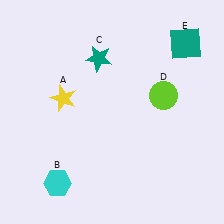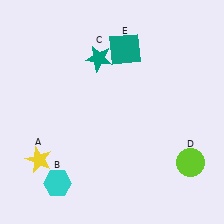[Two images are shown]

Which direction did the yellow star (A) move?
The yellow star (A) moved down.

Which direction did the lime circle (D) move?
The lime circle (D) moved down.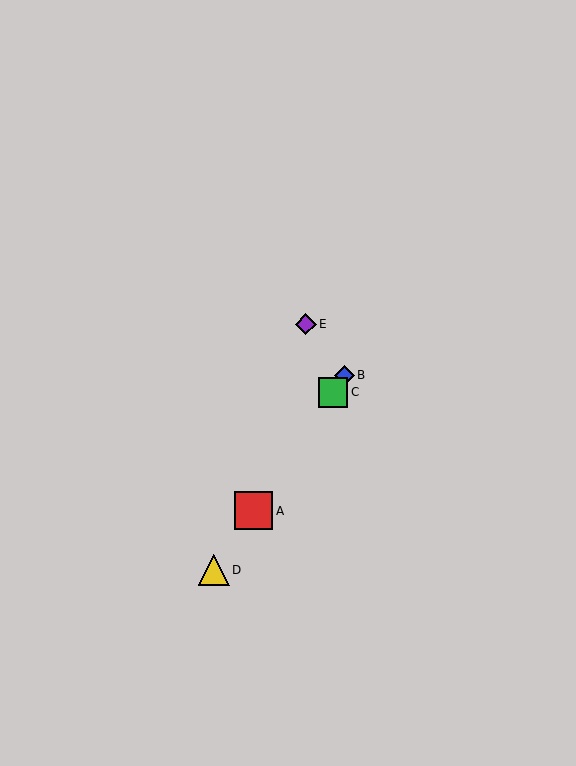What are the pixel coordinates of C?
Object C is at (333, 392).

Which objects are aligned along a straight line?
Objects A, B, C, D are aligned along a straight line.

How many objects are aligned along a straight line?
4 objects (A, B, C, D) are aligned along a straight line.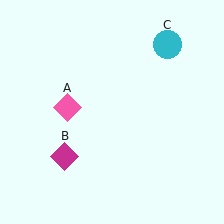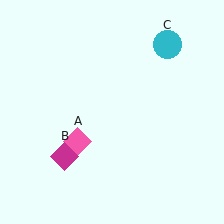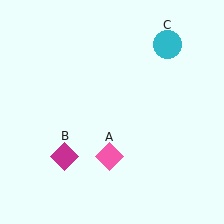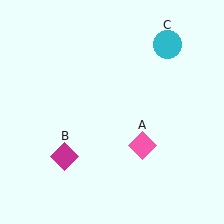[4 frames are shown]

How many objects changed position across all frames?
1 object changed position: pink diamond (object A).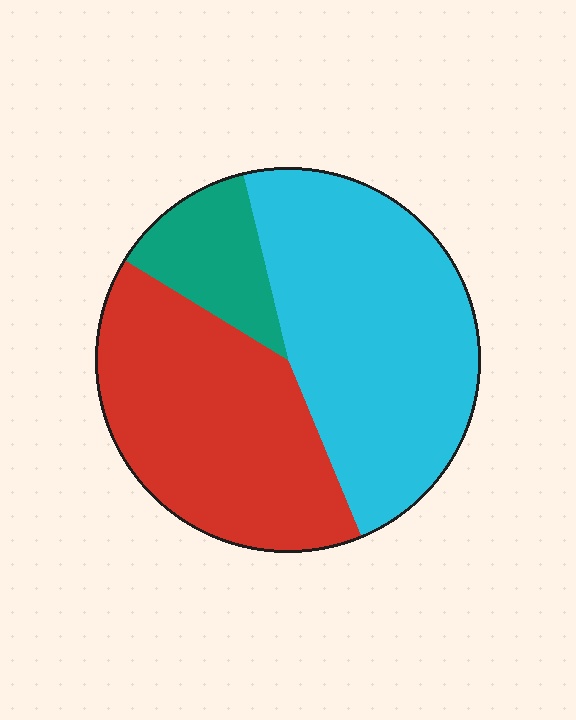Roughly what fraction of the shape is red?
Red covers about 40% of the shape.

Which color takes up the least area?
Teal, at roughly 15%.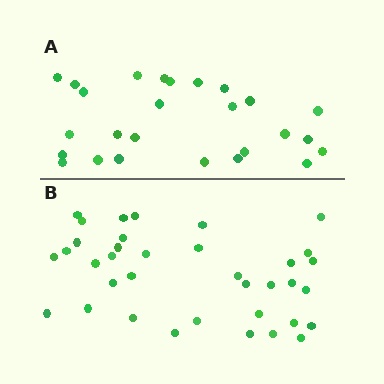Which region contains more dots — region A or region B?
Region B (the bottom region) has more dots.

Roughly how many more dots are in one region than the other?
Region B has roughly 10 or so more dots than region A.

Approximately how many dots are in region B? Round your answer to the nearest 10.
About 40 dots. (The exact count is 36, which rounds to 40.)